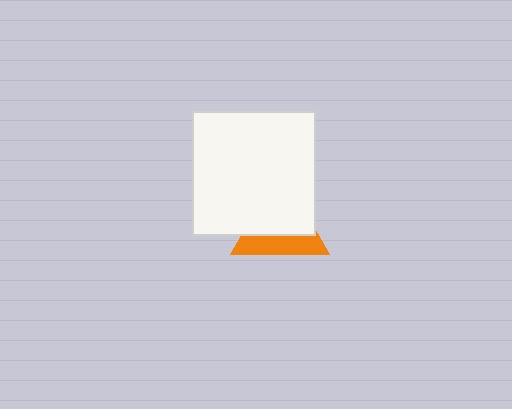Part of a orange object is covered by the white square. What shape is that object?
It is a triangle.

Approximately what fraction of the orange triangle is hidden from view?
Roughly 59% of the orange triangle is hidden behind the white square.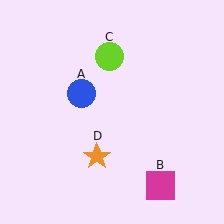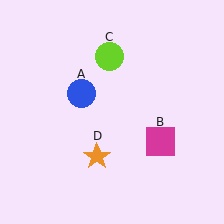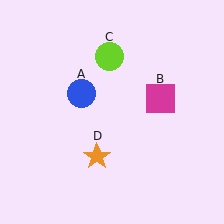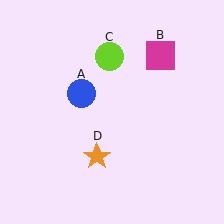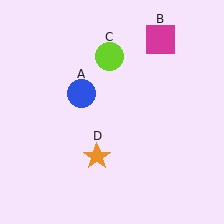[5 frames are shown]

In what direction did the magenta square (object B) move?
The magenta square (object B) moved up.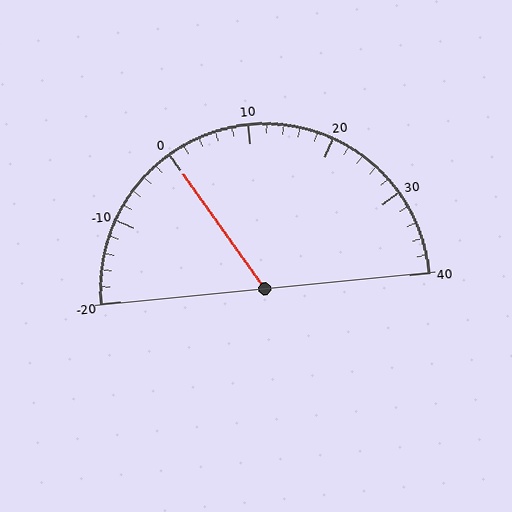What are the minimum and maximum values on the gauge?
The gauge ranges from -20 to 40.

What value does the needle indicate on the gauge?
The needle indicates approximately 0.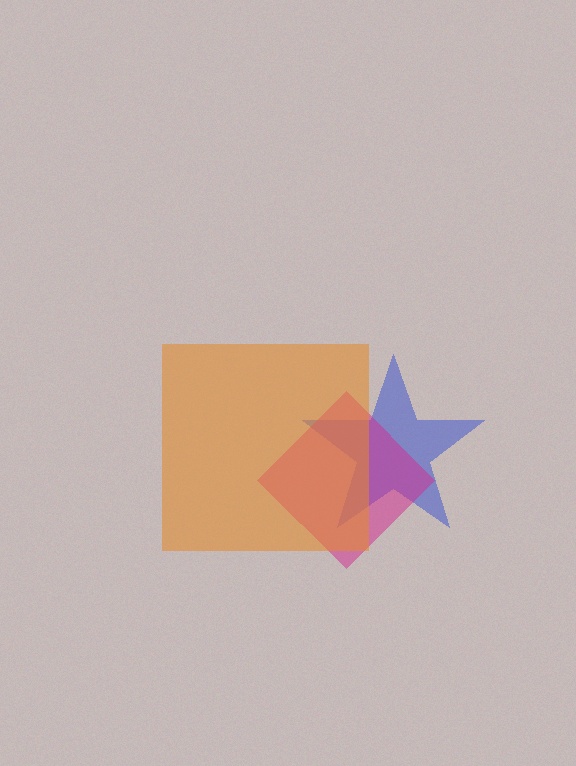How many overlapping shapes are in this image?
There are 3 overlapping shapes in the image.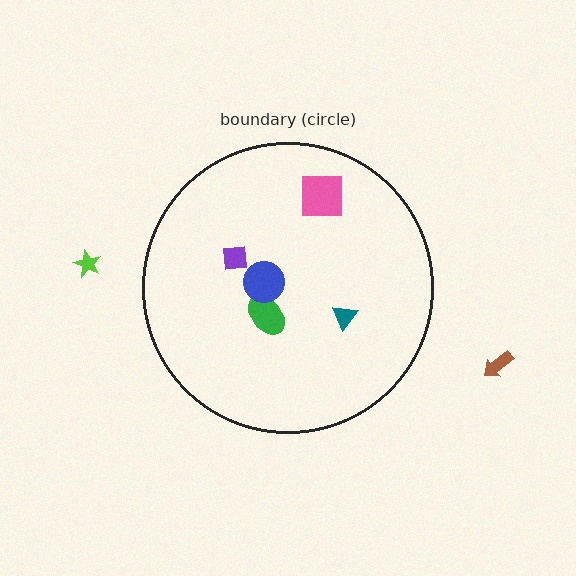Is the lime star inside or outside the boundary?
Outside.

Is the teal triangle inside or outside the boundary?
Inside.